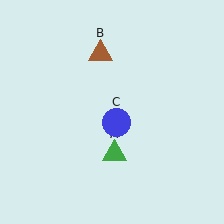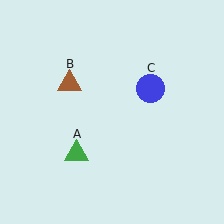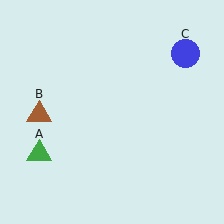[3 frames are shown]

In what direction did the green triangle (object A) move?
The green triangle (object A) moved left.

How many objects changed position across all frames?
3 objects changed position: green triangle (object A), brown triangle (object B), blue circle (object C).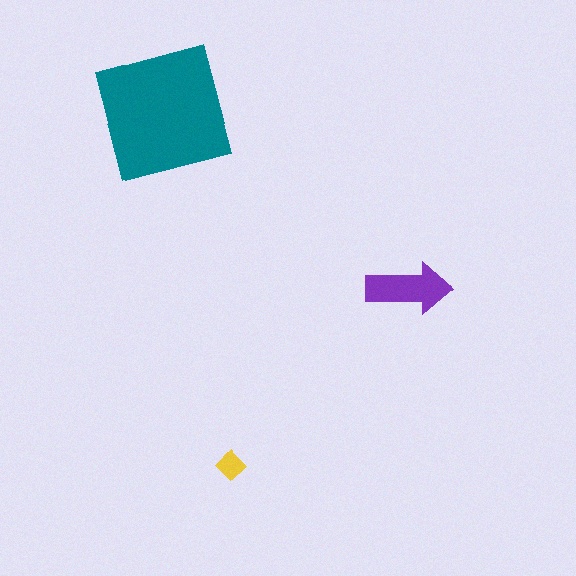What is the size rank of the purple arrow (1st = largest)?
2nd.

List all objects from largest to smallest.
The teal square, the purple arrow, the yellow diamond.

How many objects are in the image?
There are 3 objects in the image.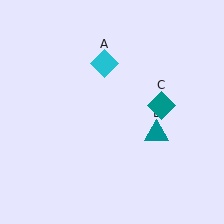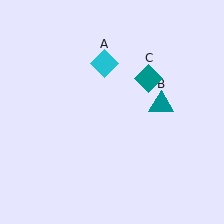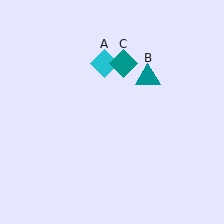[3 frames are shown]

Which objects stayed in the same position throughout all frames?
Cyan diamond (object A) remained stationary.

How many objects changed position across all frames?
2 objects changed position: teal triangle (object B), teal diamond (object C).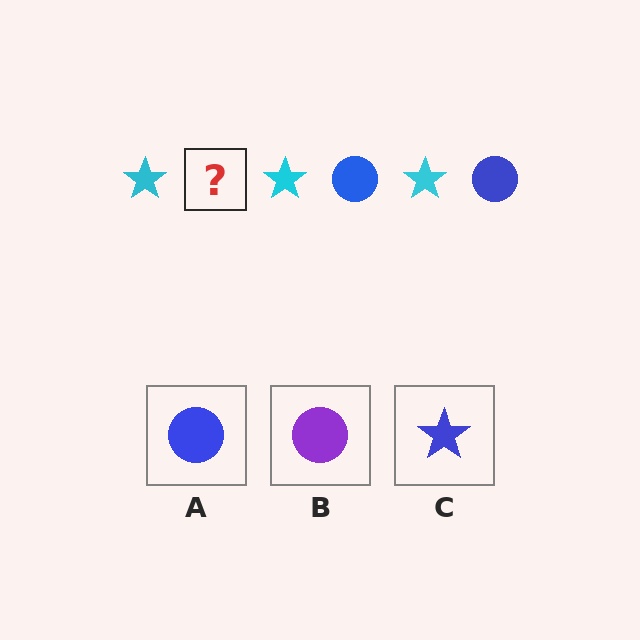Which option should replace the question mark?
Option A.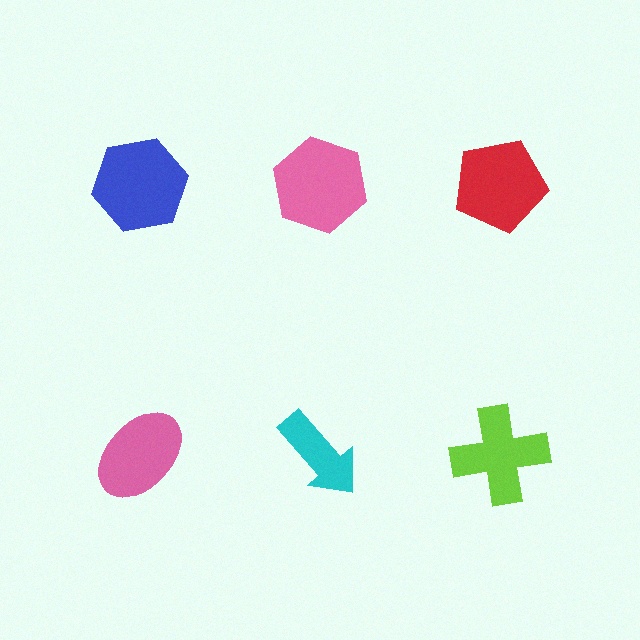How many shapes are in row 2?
3 shapes.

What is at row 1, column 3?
A red pentagon.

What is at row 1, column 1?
A blue hexagon.